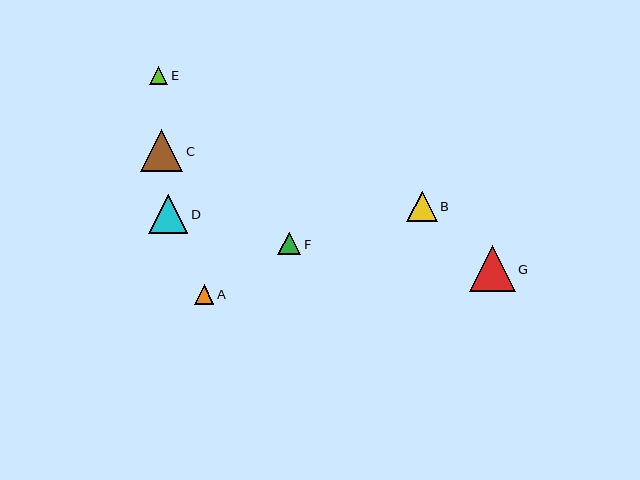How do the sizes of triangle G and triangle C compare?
Triangle G and triangle C are approximately the same size.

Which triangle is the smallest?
Triangle E is the smallest with a size of approximately 18 pixels.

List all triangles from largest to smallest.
From largest to smallest: G, C, D, B, F, A, E.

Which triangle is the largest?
Triangle G is the largest with a size of approximately 46 pixels.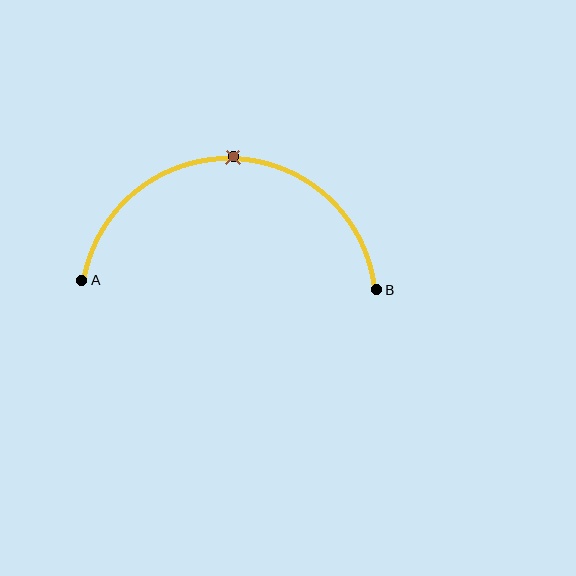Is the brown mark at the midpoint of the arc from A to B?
Yes. The brown mark lies on the arc at equal arc-length from both A and B — it is the arc midpoint.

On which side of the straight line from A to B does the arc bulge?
The arc bulges above the straight line connecting A and B.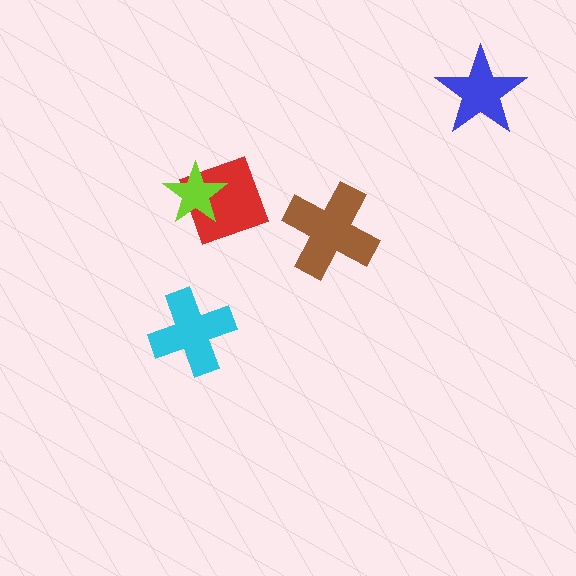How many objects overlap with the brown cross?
0 objects overlap with the brown cross.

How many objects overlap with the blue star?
0 objects overlap with the blue star.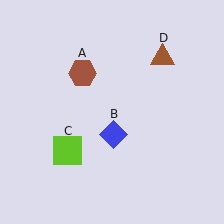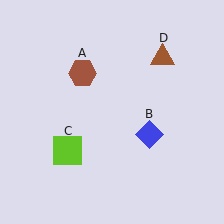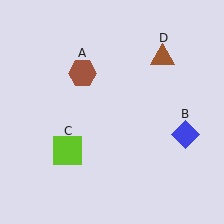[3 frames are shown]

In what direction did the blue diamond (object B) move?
The blue diamond (object B) moved right.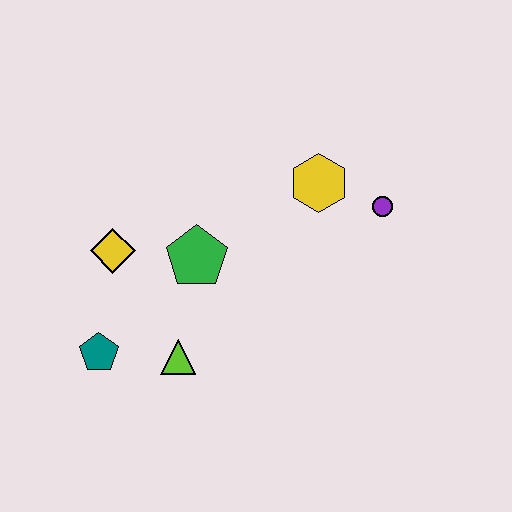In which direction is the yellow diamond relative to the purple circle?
The yellow diamond is to the left of the purple circle.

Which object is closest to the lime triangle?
The teal pentagon is closest to the lime triangle.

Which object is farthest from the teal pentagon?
The purple circle is farthest from the teal pentagon.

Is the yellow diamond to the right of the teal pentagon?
Yes